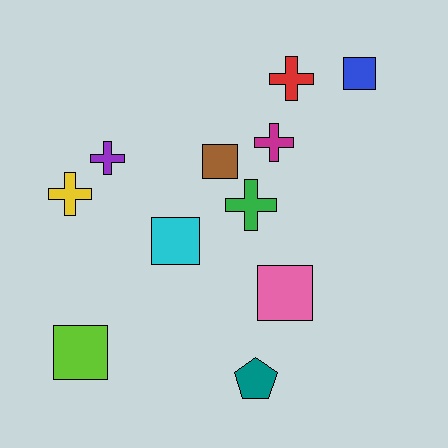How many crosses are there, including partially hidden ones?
There are 5 crosses.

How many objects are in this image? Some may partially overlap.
There are 11 objects.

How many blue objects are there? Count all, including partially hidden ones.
There is 1 blue object.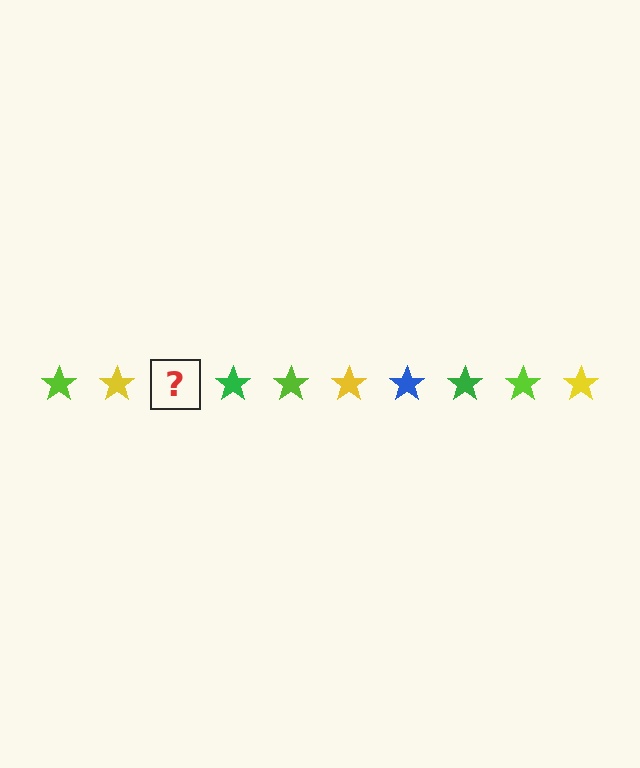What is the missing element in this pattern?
The missing element is a blue star.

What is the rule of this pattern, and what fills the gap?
The rule is that the pattern cycles through lime, yellow, blue, green stars. The gap should be filled with a blue star.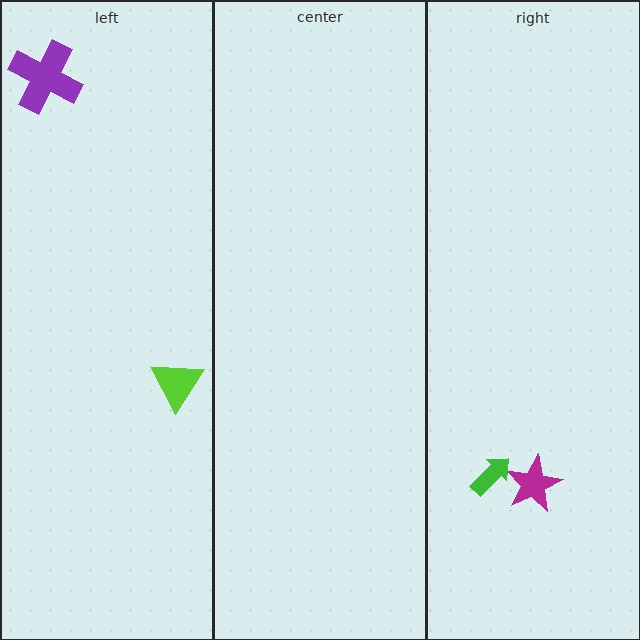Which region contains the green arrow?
The right region.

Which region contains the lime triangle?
The left region.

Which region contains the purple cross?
The left region.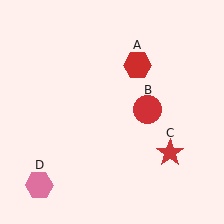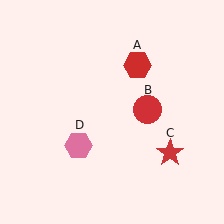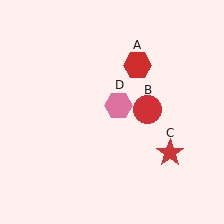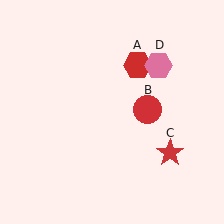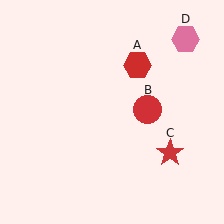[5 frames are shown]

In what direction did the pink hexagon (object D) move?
The pink hexagon (object D) moved up and to the right.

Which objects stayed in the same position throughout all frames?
Red hexagon (object A) and red circle (object B) and red star (object C) remained stationary.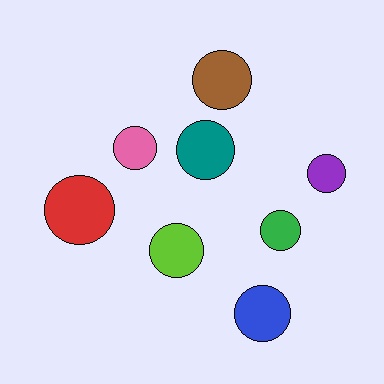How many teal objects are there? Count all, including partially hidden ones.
There is 1 teal object.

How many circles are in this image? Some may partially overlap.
There are 8 circles.